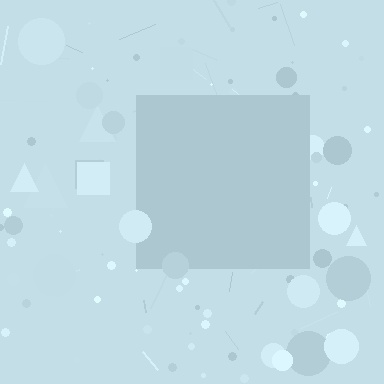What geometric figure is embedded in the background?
A square is embedded in the background.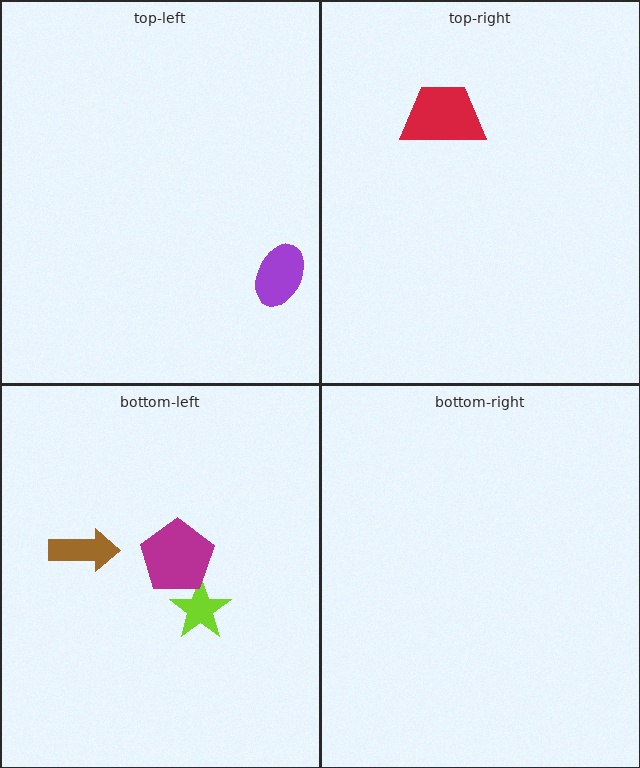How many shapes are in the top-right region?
1.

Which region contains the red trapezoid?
The top-right region.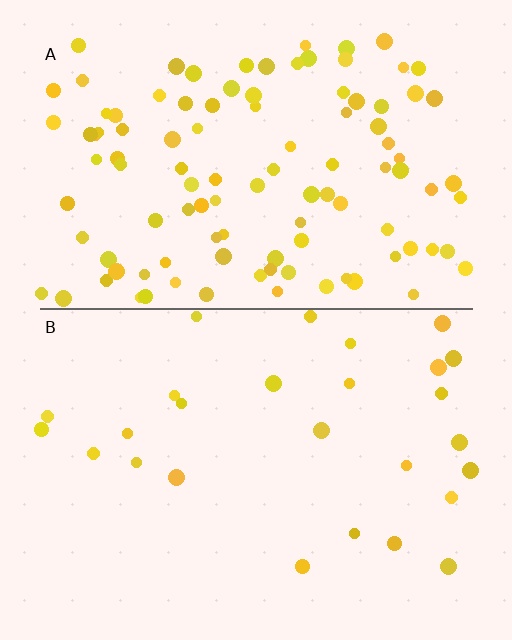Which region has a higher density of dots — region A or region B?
A (the top).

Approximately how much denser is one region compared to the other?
Approximately 3.9× — region A over region B.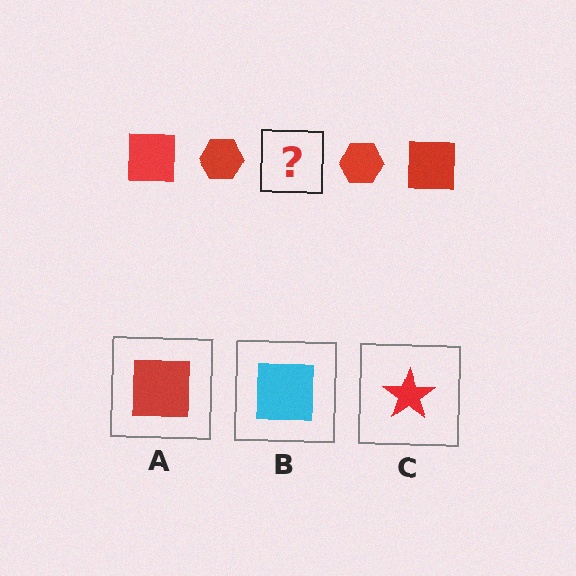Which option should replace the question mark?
Option A.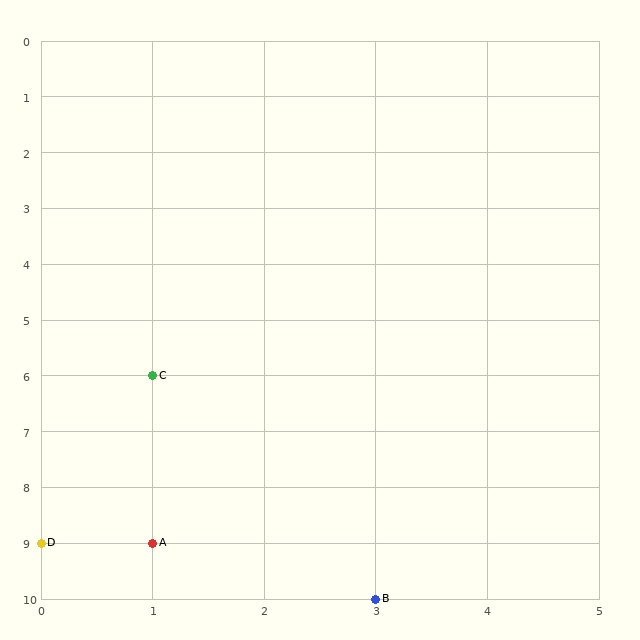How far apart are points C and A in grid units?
Points C and A are 3 rows apart.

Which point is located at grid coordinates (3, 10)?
Point B is at (3, 10).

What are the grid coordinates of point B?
Point B is at grid coordinates (3, 10).